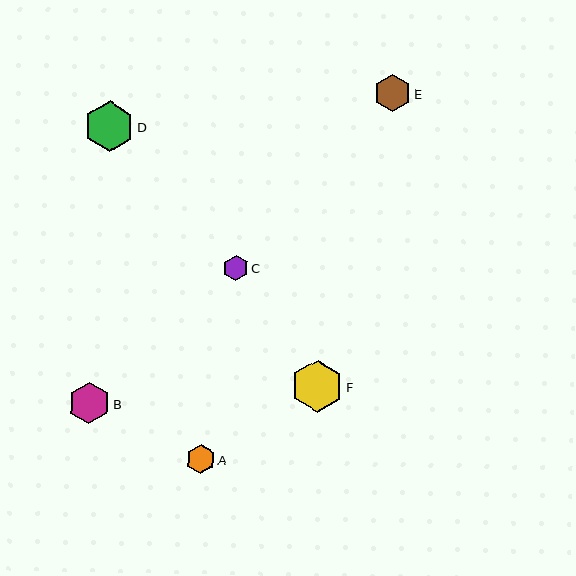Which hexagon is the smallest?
Hexagon C is the smallest with a size of approximately 25 pixels.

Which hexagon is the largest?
Hexagon F is the largest with a size of approximately 52 pixels.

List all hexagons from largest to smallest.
From largest to smallest: F, D, B, E, A, C.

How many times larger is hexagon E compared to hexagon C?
Hexagon E is approximately 1.5 times the size of hexagon C.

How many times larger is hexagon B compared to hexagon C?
Hexagon B is approximately 1.6 times the size of hexagon C.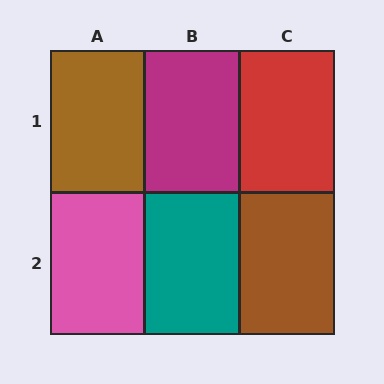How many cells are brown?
2 cells are brown.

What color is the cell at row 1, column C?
Red.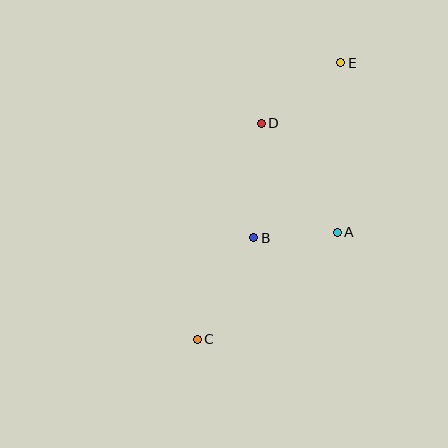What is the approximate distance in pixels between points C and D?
The distance between C and D is approximately 225 pixels.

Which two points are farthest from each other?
Points C and E are farthest from each other.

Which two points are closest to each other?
Points A and B are closest to each other.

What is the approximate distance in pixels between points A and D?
The distance between A and D is approximately 133 pixels.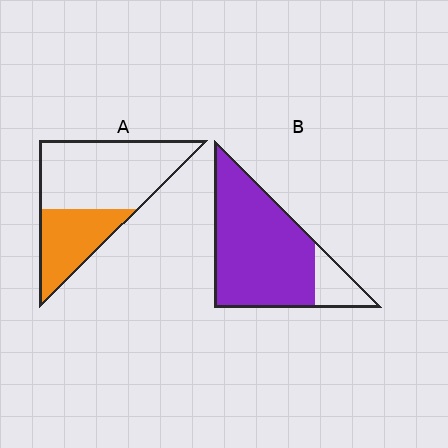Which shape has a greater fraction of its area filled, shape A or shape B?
Shape B.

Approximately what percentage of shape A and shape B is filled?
A is approximately 35% and B is approximately 85%.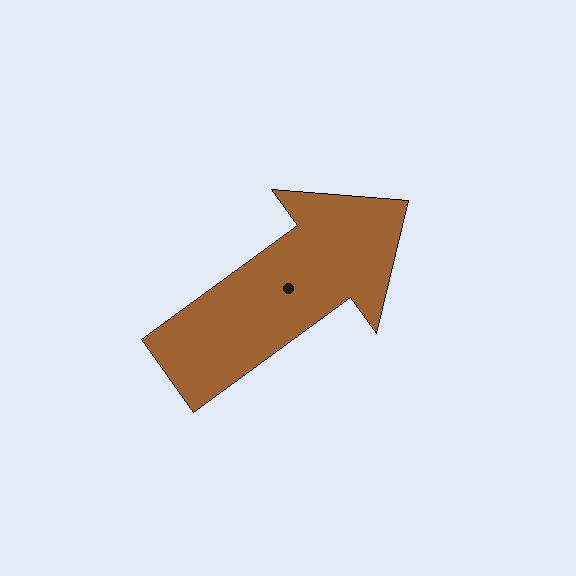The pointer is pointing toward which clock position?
Roughly 2 o'clock.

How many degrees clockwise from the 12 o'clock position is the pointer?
Approximately 54 degrees.